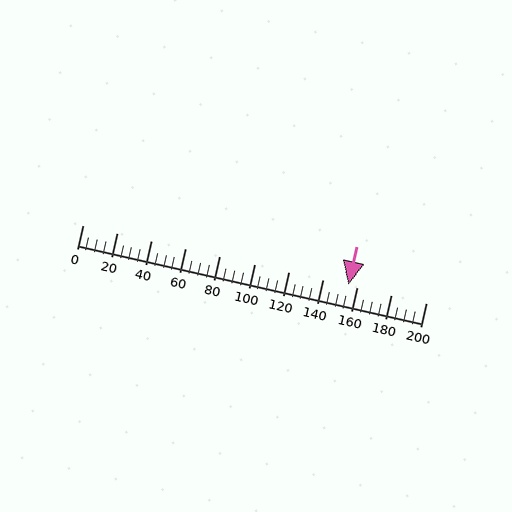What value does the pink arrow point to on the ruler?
The pink arrow points to approximately 155.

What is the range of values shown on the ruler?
The ruler shows values from 0 to 200.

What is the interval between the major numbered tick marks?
The major tick marks are spaced 20 units apart.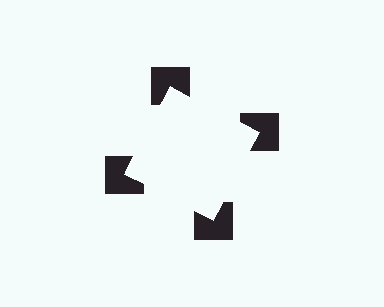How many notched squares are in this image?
There are 4 — one at each vertex of the illusory square.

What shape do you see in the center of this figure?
An illusory square — its edges are inferred from the aligned wedge cuts in the notched squares, not physically drawn.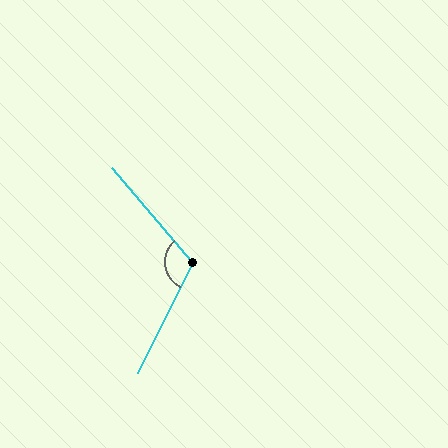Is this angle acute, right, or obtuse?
It is obtuse.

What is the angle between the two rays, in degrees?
Approximately 113 degrees.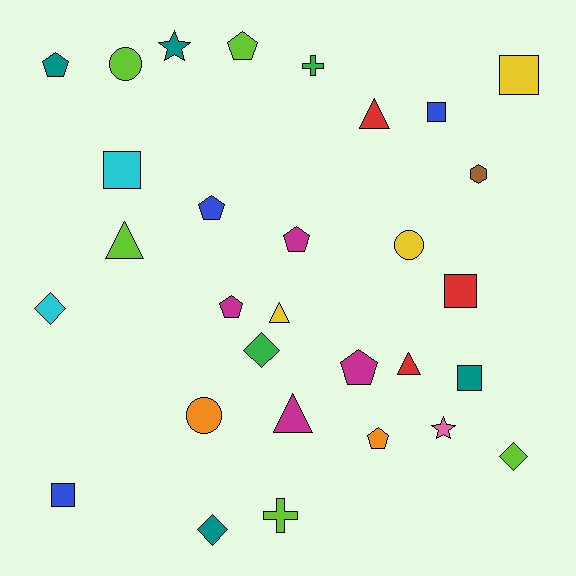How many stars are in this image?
There are 2 stars.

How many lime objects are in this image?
There are 5 lime objects.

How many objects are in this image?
There are 30 objects.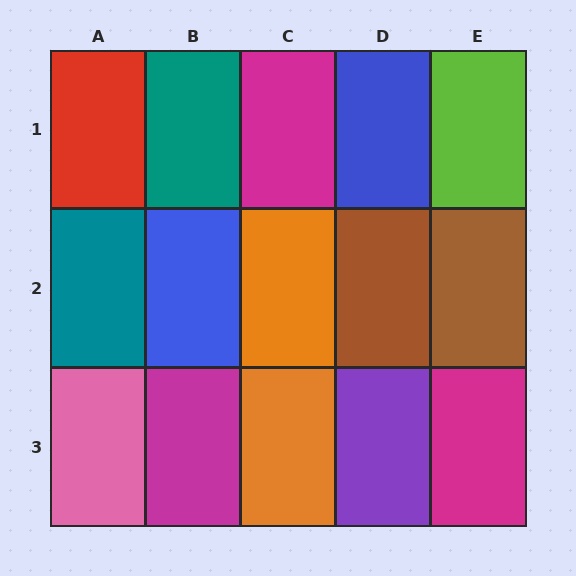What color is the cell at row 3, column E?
Magenta.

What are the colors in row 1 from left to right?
Red, teal, magenta, blue, lime.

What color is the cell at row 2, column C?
Orange.